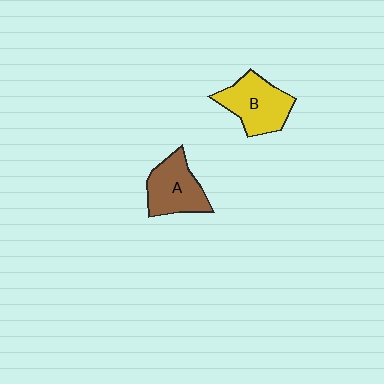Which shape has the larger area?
Shape B (yellow).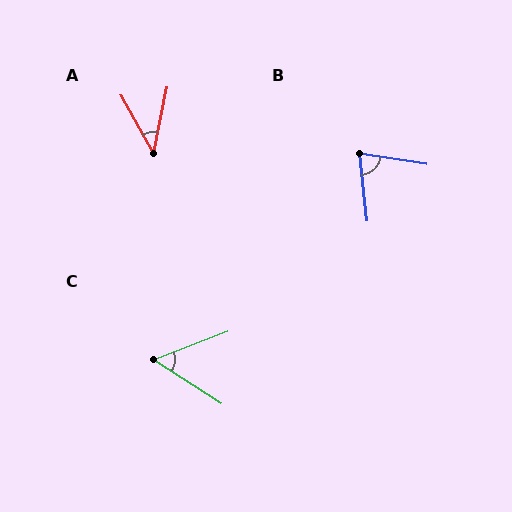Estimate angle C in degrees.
Approximately 54 degrees.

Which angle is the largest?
B, at approximately 75 degrees.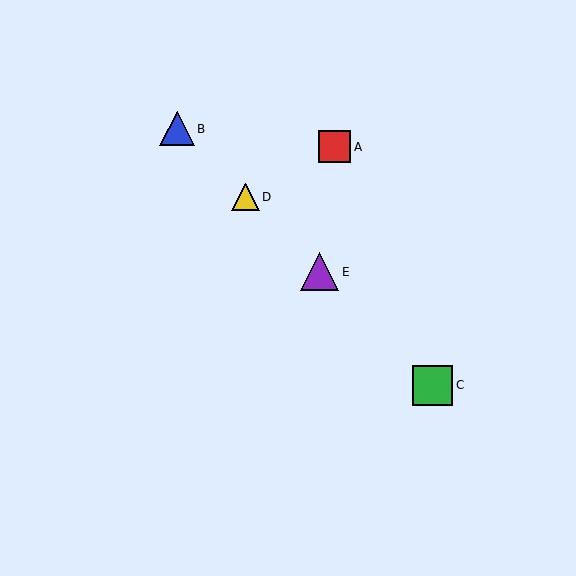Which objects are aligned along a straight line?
Objects B, C, D, E are aligned along a straight line.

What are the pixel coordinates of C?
Object C is at (433, 385).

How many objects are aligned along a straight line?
4 objects (B, C, D, E) are aligned along a straight line.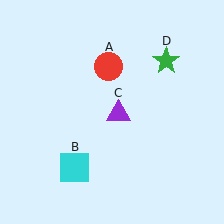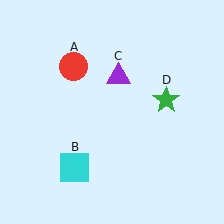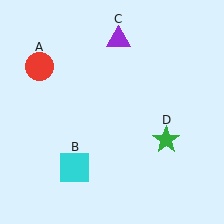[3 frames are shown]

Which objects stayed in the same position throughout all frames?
Cyan square (object B) remained stationary.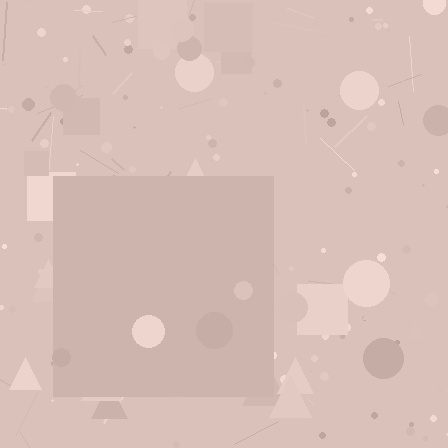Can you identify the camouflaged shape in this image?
The camouflaged shape is a square.